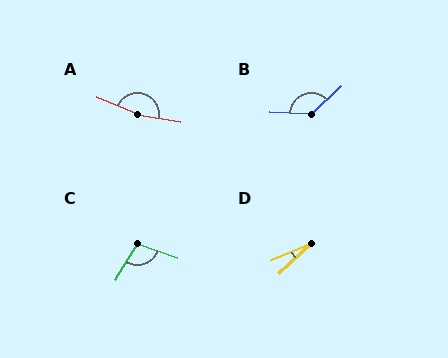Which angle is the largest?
A, at approximately 165 degrees.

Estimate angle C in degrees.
Approximately 103 degrees.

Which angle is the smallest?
D, at approximately 19 degrees.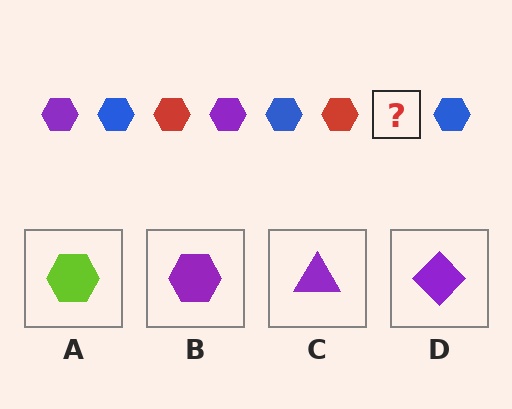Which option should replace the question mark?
Option B.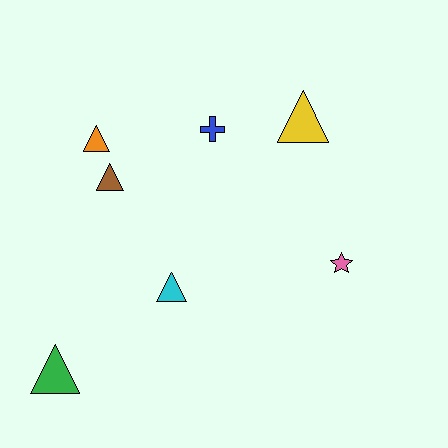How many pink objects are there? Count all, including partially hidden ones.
There is 1 pink object.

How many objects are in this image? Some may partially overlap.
There are 7 objects.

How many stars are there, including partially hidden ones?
There is 1 star.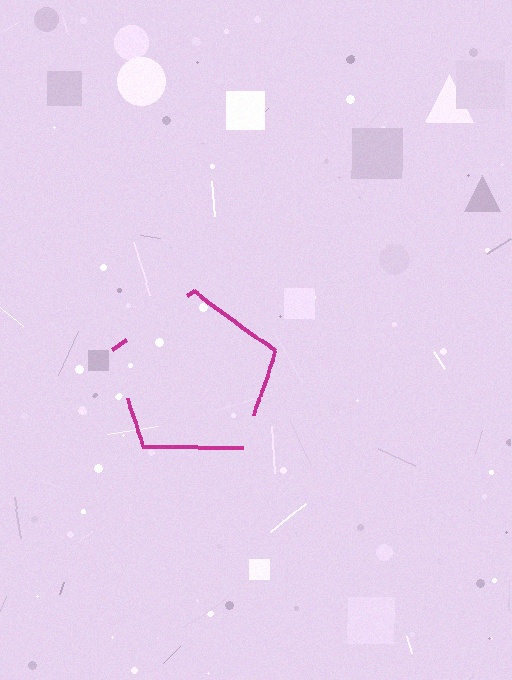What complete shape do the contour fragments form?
The contour fragments form a pentagon.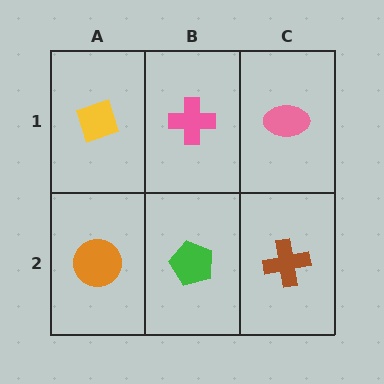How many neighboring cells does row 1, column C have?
2.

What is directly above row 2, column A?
A yellow diamond.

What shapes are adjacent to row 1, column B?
A green pentagon (row 2, column B), a yellow diamond (row 1, column A), a pink ellipse (row 1, column C).